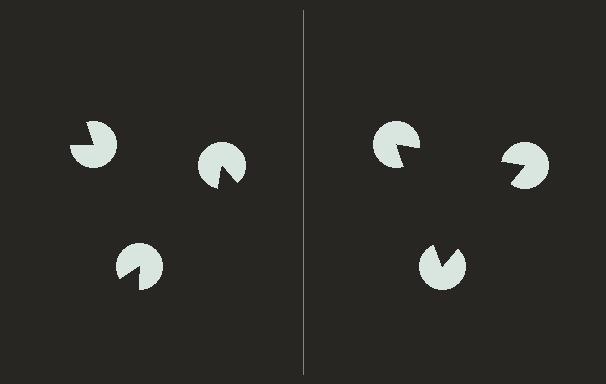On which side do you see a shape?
An illusory triangle appears on the right side. On the left side the wedge cuts are rotated, so no coherent shape forms.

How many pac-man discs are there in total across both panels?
6 — 3 on each side.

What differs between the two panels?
The pac-man discs are positioned identically on both sides; only the wedge orientations differ. On the right they align to a triangle; on the left they are misaligned.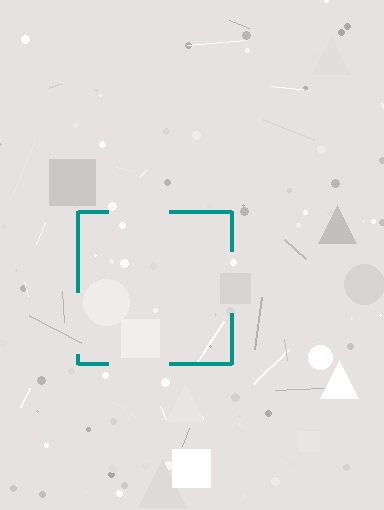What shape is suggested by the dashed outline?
The dashed outline suggests a square.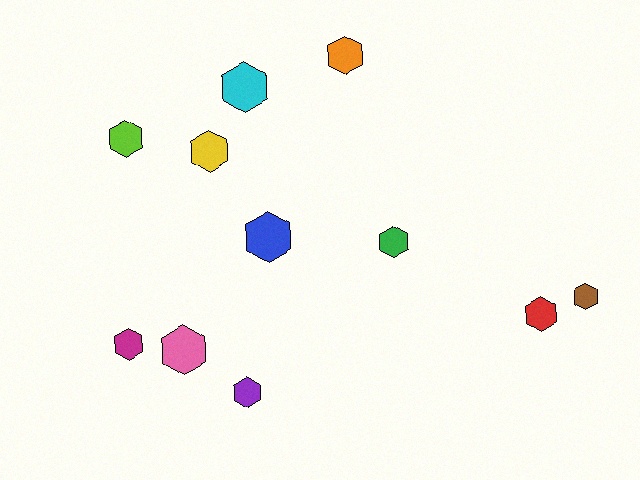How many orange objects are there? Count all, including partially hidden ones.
There is 1 orange object.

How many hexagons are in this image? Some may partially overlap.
There are 11 hexagons.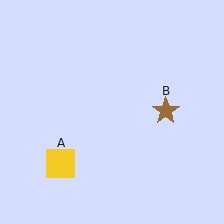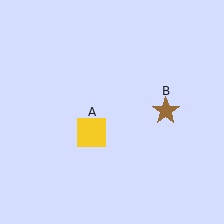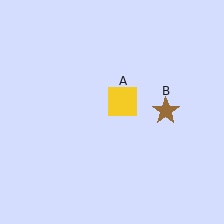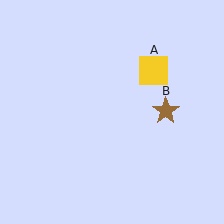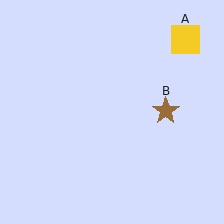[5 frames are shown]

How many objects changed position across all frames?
1 object changed position: yellow square (object A).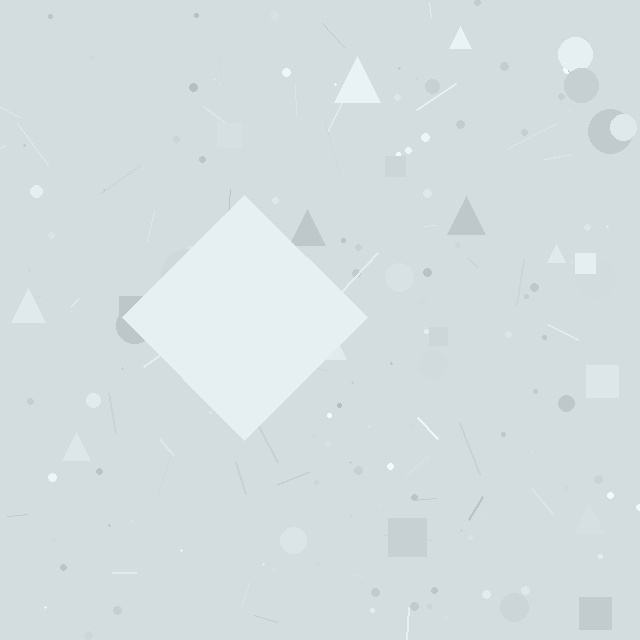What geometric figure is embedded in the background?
A diamond is embedded in the background.